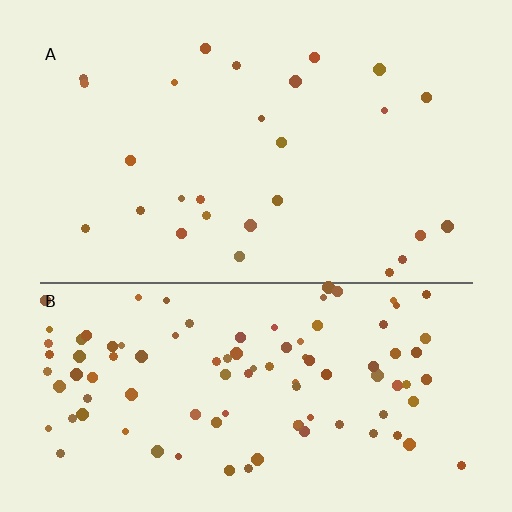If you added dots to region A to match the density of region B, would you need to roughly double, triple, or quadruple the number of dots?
Approximately quadruple.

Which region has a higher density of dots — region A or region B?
B (the bottom).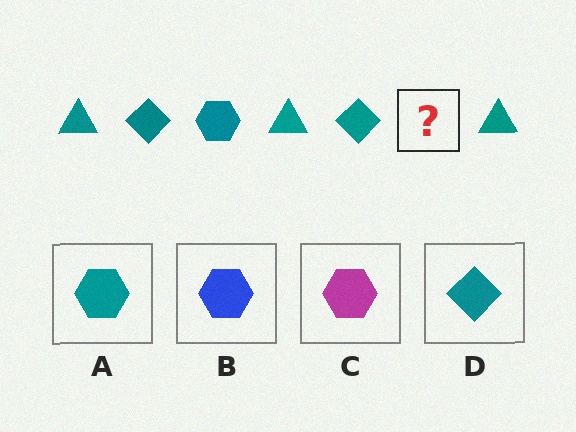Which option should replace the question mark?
Option A.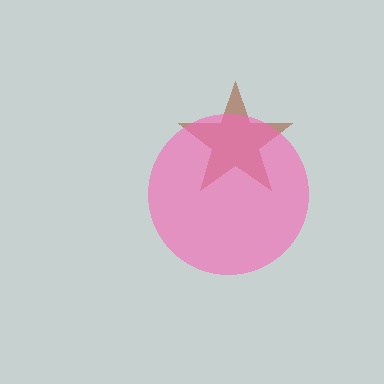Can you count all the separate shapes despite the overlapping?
Yes, there are 2 separate shapes.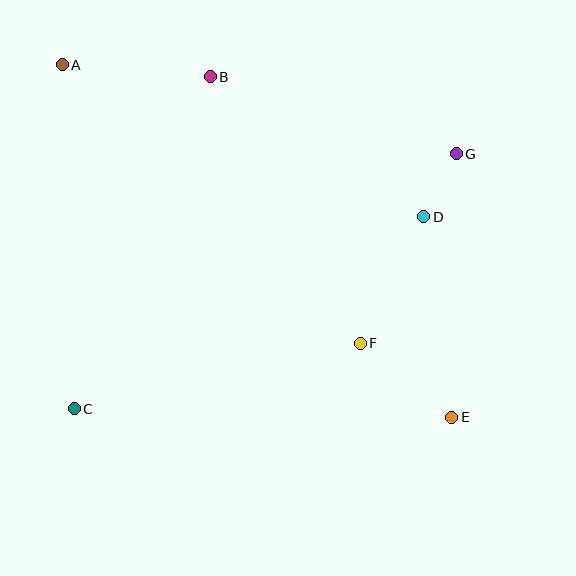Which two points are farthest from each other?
Points A and E are farthest from each other.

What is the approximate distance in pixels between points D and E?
The distance between D and E is approximately 203 pixels.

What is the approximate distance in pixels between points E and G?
The distance between E and G is approximately 264 pixels.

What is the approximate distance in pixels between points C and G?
The distance between C and G is approximately 459 pixels.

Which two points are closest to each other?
Points D and G are closest to each other.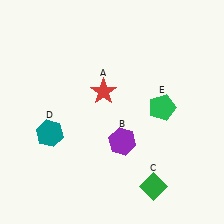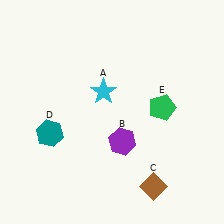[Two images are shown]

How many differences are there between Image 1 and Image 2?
There are 2 differences between the two images.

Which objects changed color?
A changed from red to cyan. C changed from green to brown.